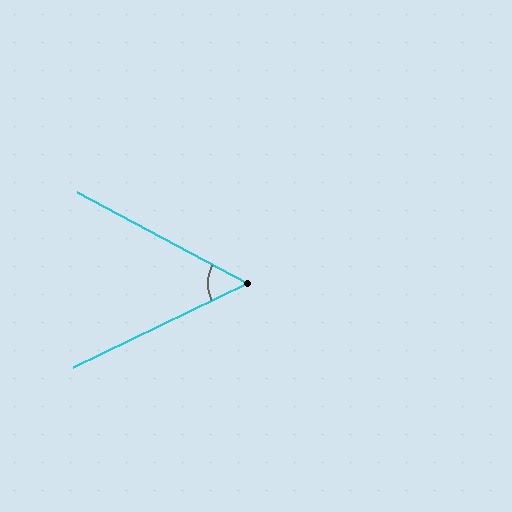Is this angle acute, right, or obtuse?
It is acute.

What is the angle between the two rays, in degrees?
Approximately 54 degrees.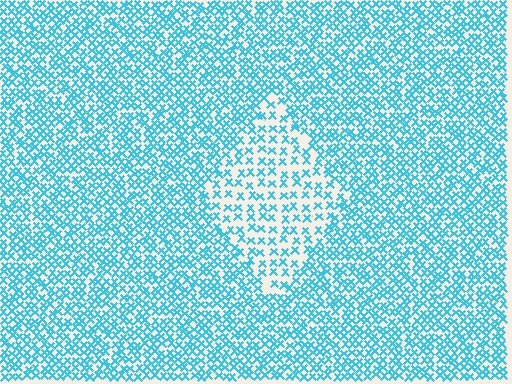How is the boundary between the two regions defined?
The boundary is defined by a change in element density (approximately 2.0x ratio). All elements are the same color, size, and shape.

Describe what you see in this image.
The image contains small cyan elements arranged at two different densities. A diamond-shaped region is visible where the elements are less densely packed than the surrounding area.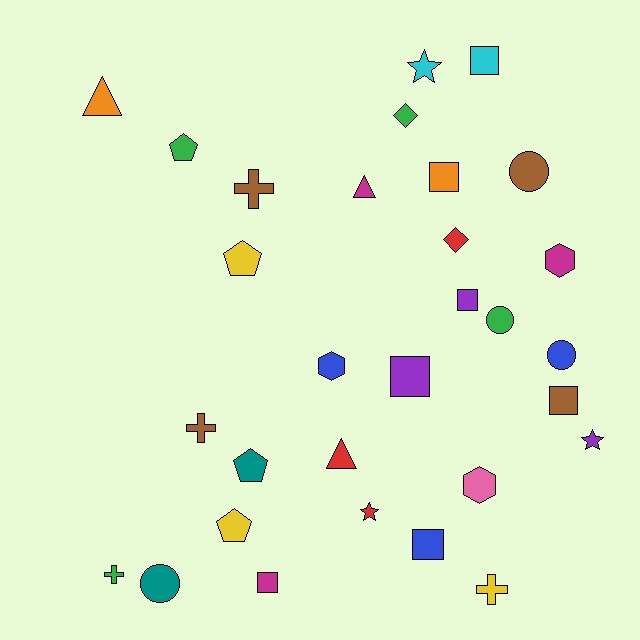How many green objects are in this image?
There are 4 green objects.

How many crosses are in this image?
There are 4 crosses.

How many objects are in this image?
There are 30 objects.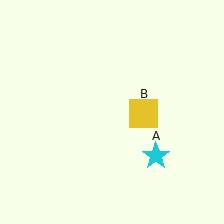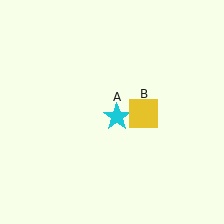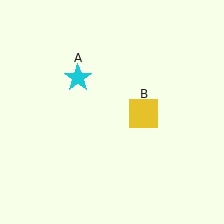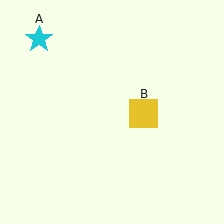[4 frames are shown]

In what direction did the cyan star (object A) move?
The cyan star (object A) moved up and to the left.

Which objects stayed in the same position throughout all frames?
Yellow square (object B) remained stationary.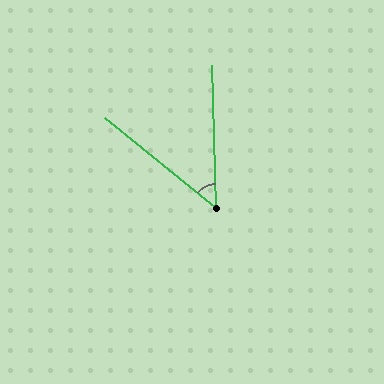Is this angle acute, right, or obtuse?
It is acute.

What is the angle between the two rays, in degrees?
Approximately 50 degrees.